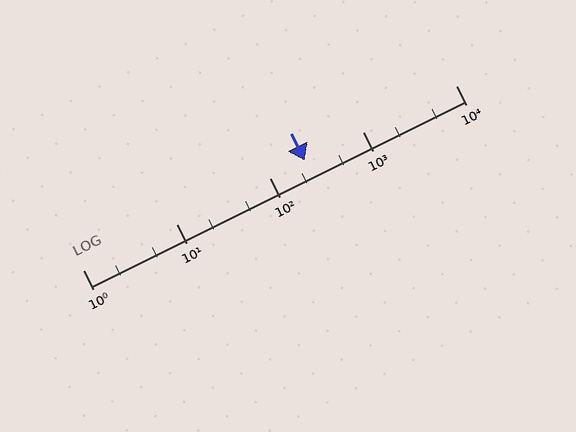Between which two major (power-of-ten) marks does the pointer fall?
The pointer is between 100 and 1000.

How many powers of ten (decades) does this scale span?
The scale spans 4 decades, from 1 to 10000.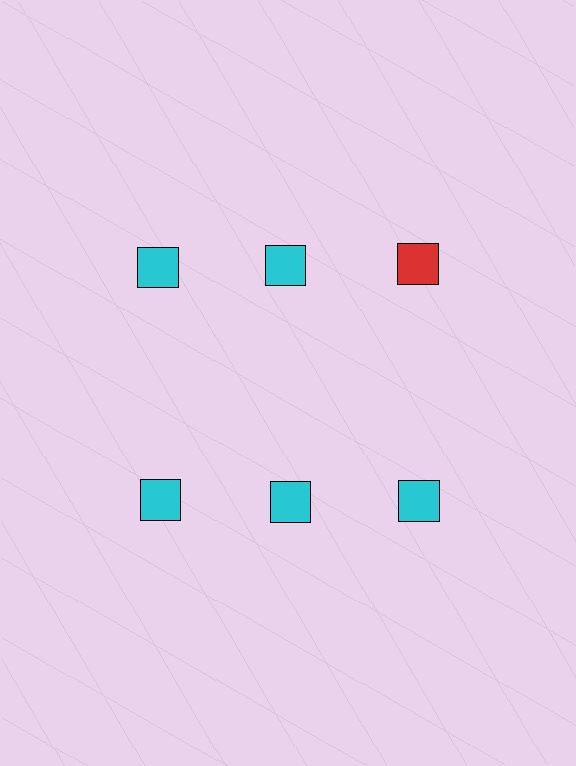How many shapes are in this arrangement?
There are 6 shapes arranged in a grid pattern.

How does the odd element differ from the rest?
It has a different color: red instead of cyan.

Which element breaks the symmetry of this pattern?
The red square in the top row, center column breaks the symmetry. All other shapes are cyan squares.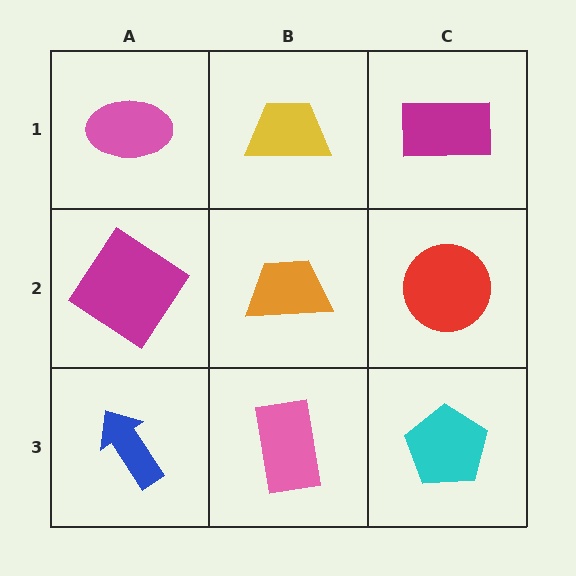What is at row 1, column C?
A magenta rectangle.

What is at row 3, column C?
A cyan pentagon.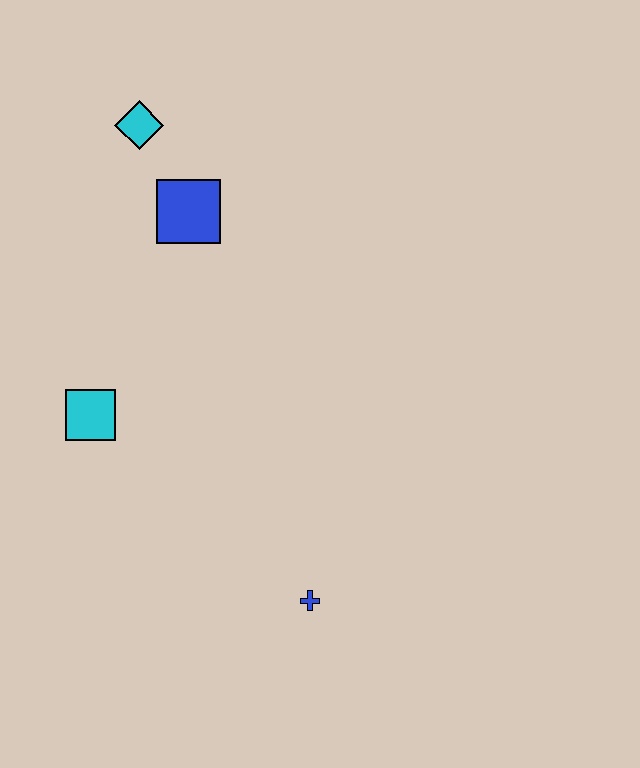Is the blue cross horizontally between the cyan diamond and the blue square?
No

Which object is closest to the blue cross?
The cyan square is closest to the blue cross.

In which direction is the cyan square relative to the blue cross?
The cyan square is to the left of the blue cross.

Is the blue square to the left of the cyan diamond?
No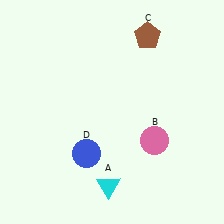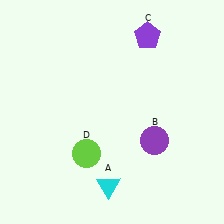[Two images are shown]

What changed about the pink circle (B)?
In Image 1, B is pink. In Image 2, it changed to purple.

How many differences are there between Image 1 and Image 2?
There are 3 differences between the two images.